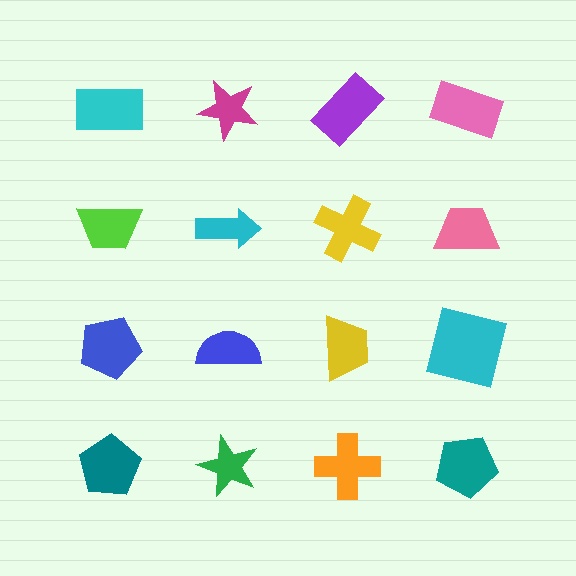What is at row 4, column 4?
A teal pentagon.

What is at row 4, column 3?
An orange cross.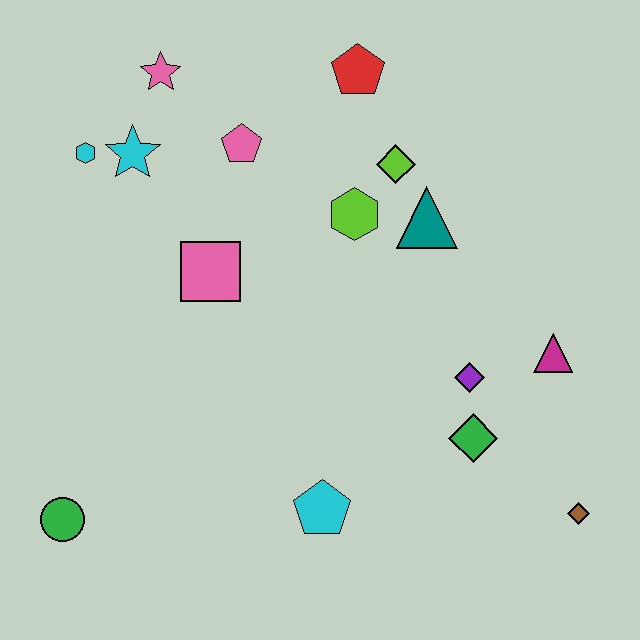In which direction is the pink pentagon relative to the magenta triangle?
The pink pentagon is to the left of the magenta triangle.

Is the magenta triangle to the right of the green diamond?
Yes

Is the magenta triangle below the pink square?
Yes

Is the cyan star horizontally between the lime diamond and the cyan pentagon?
No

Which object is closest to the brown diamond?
The green diamond is closest to the brown diamond.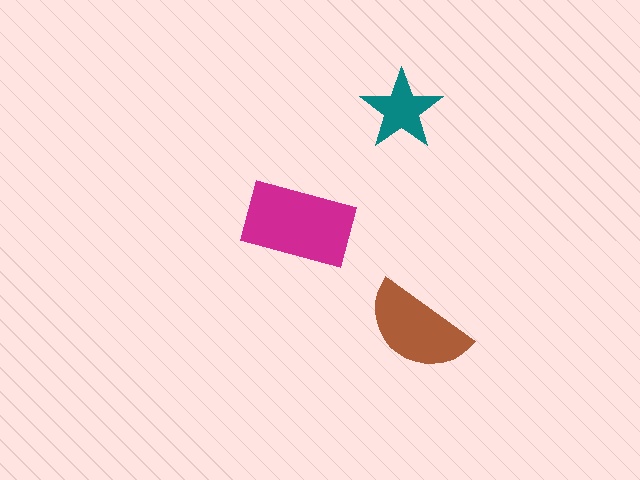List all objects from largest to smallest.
The magenta rectangle, the brown semicircle, the teal star.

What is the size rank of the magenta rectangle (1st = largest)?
1st.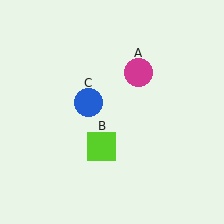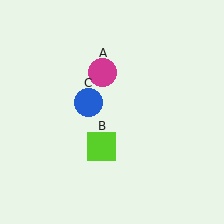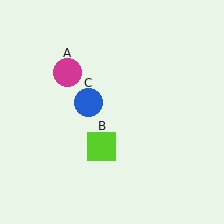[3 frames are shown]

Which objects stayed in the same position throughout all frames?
Lime square (object B) and blue circle (object C) remained stationary.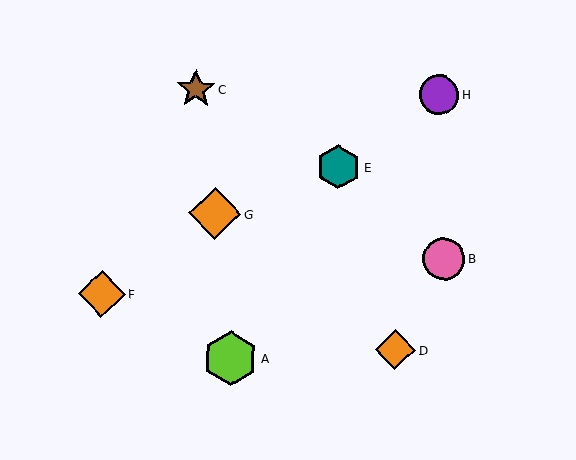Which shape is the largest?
The lime hexagon (labeled A) is the largest.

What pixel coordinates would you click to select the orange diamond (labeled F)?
Click at (102, 294) to select the orange diamond F.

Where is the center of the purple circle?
The center of the purple circle is at (439, 95).